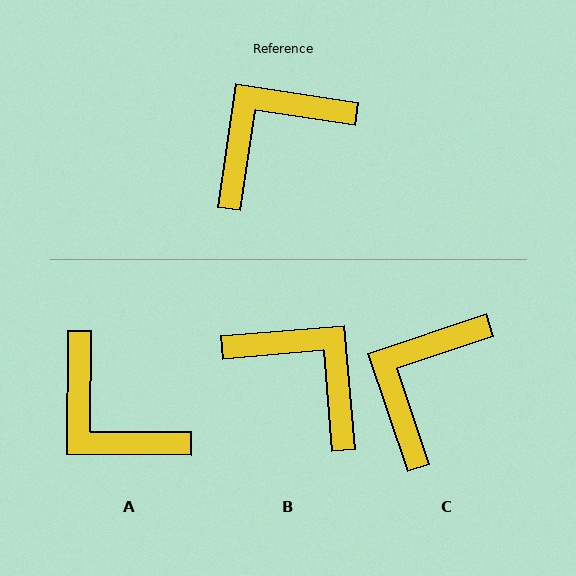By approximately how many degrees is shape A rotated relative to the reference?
Approximately 98 degrees counter-clockwise.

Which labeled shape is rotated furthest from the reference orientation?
A, about 98 degrees away.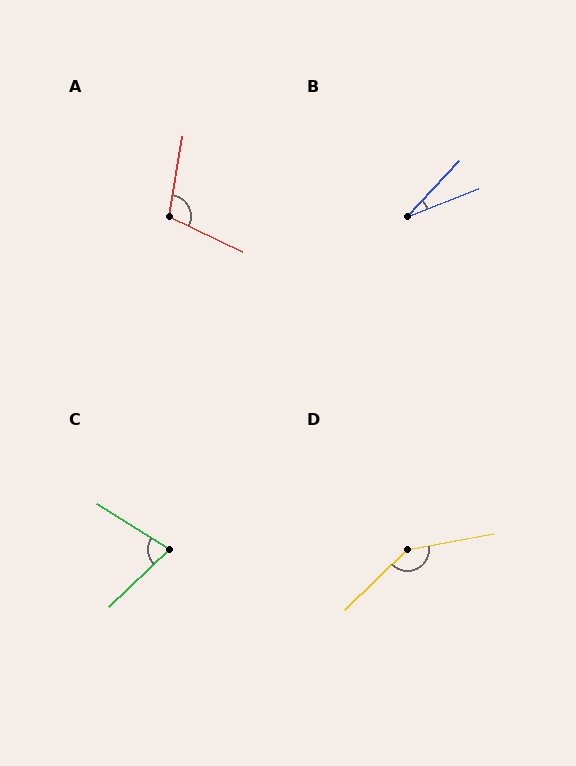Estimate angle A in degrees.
Approximately 106 degrees.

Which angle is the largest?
D, at approximately 146 degrees.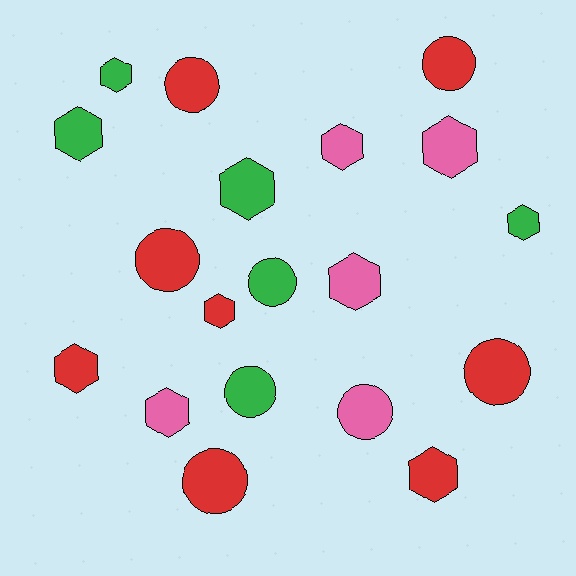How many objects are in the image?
There are 19 objects.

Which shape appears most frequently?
Hexagon, with 11 objects.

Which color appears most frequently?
Red, with 8 objects.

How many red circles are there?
There are 5 red circles.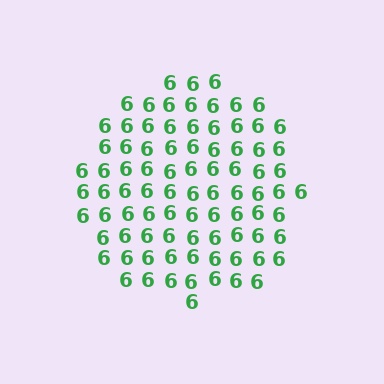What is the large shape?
The large shape is a circle.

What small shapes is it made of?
It is made of small digit 6's.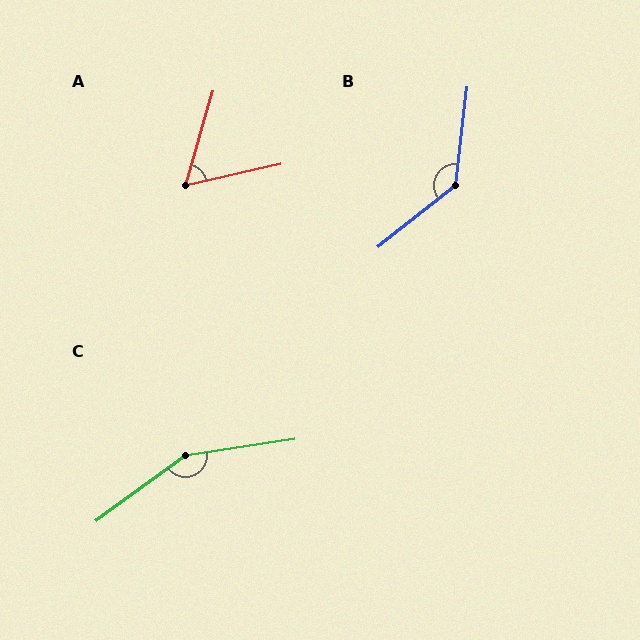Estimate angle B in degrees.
Approximately 135 degrees.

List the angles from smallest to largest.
A (61°), B (135°), C (152°).